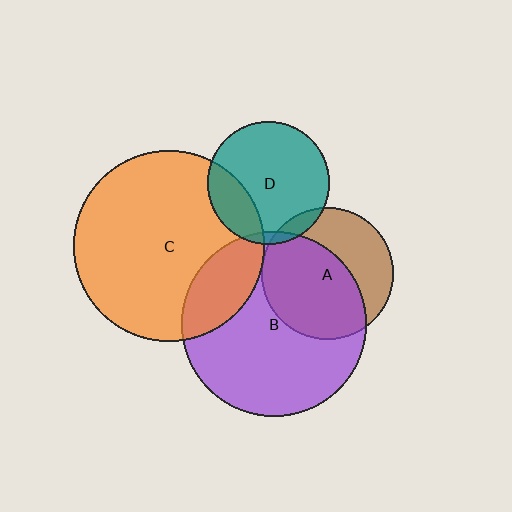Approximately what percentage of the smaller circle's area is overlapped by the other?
Approximately 20%.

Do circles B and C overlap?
Yes.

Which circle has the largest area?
Circle C (orange).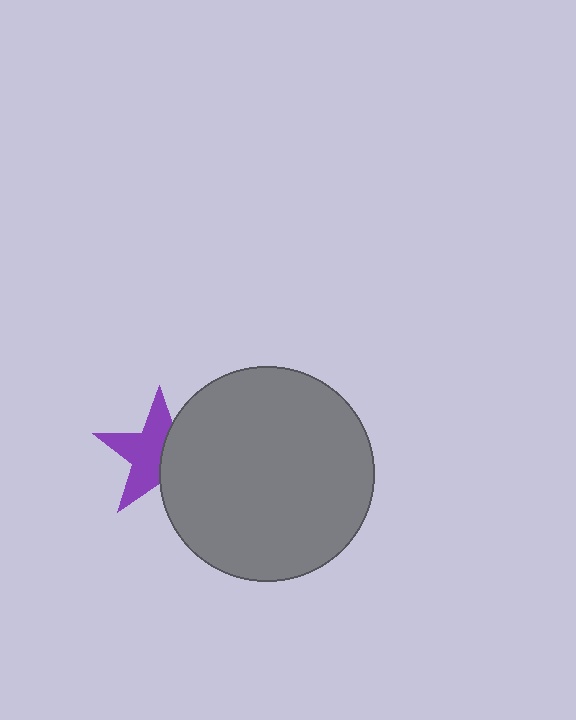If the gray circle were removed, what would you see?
You would see the complete purple star.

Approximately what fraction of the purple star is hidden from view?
Roughly 42% of the purple star is hidden behind the gray circle.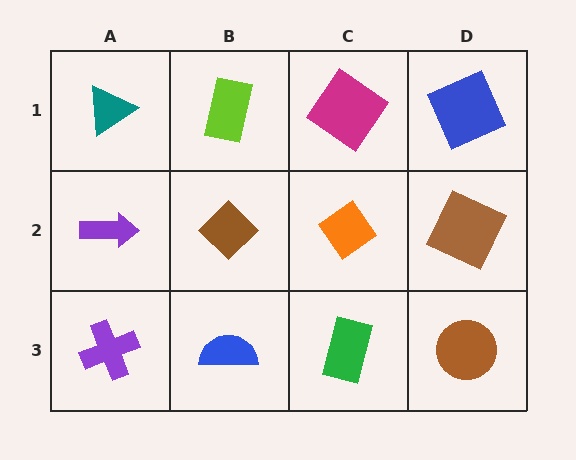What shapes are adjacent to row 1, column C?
An orange diamond (row 2, column C), a lime rectangle (row 1, column B), a blue square (row 1, column D).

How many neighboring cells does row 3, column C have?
3.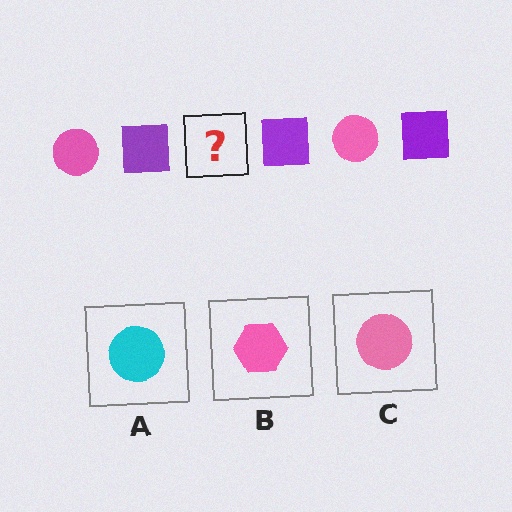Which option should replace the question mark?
Option C.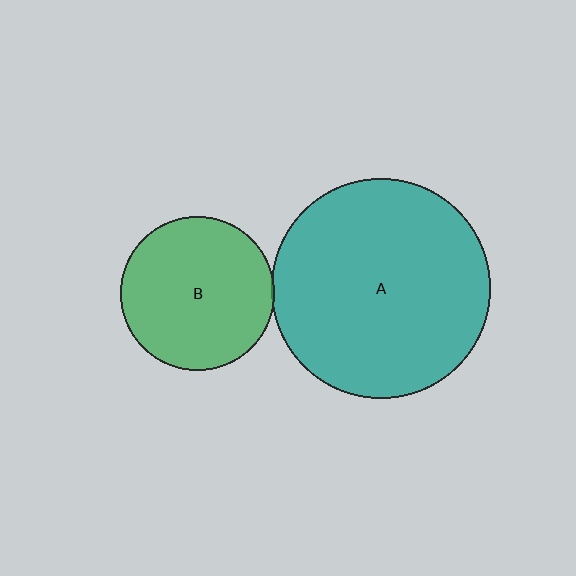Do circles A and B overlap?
Yes.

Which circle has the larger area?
Circle A (teal).